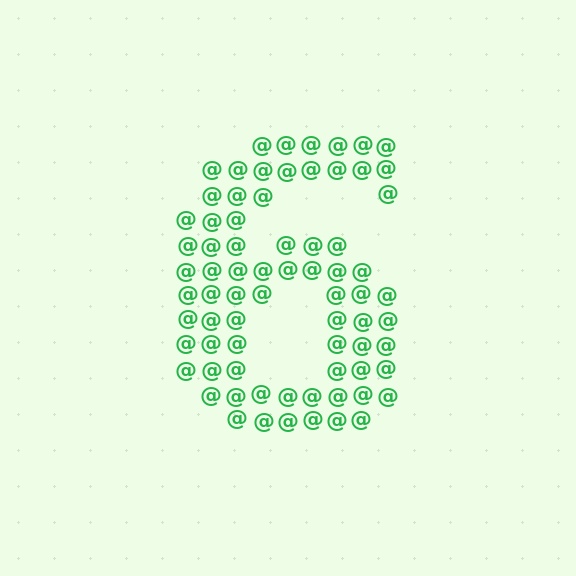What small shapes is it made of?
It is made of small at signs.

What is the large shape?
The large shape is the digit 6.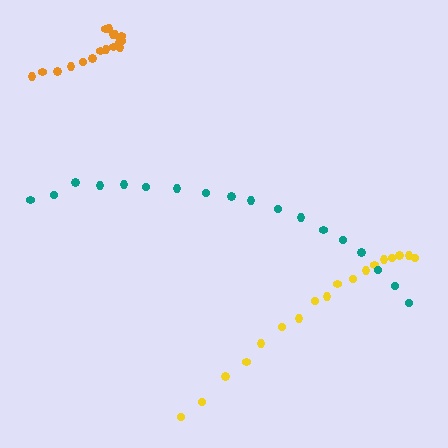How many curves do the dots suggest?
There are 3 distinct paths.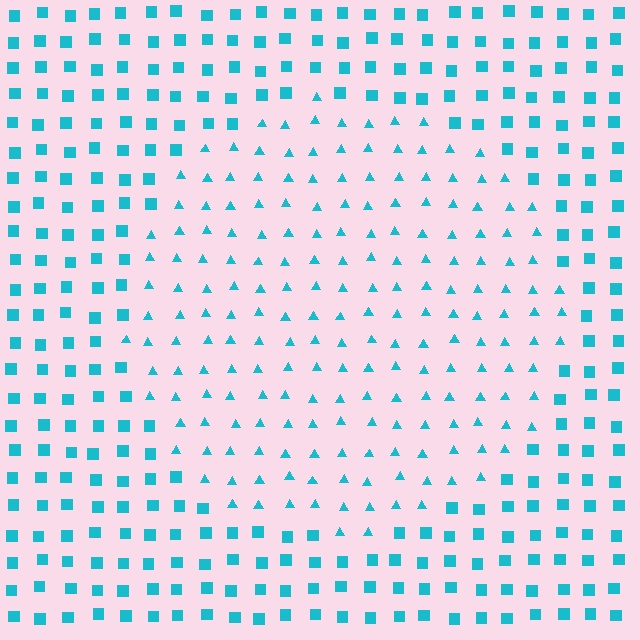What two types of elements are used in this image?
The image uses triangles inside the circle region and squares outside it.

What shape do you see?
I see a circle.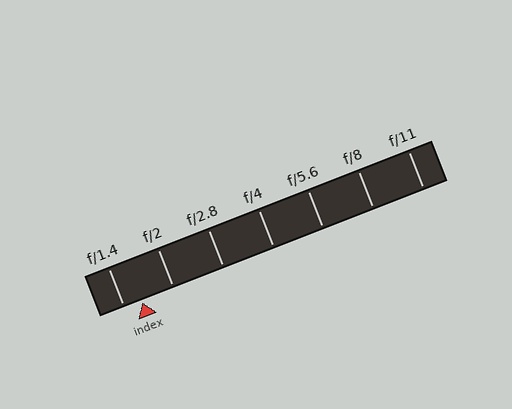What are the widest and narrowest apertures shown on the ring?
The widest aperture shown is f/1.4 and the narrowest is f/11.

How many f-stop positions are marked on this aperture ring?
There are 7 f-stop positions marked.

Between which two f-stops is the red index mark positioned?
The index mark is between f/1.4 and f/2.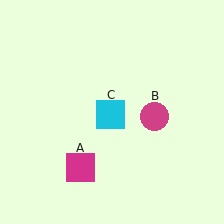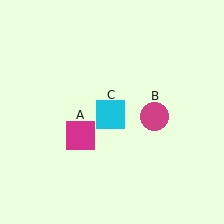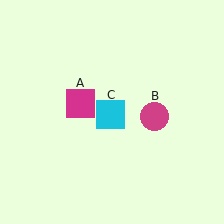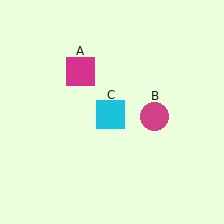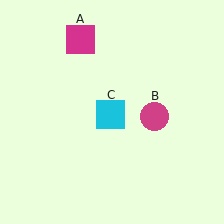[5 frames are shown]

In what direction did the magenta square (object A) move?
The magenta square (object A) moved up.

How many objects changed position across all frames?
1 object changed position: magenta square (object A).